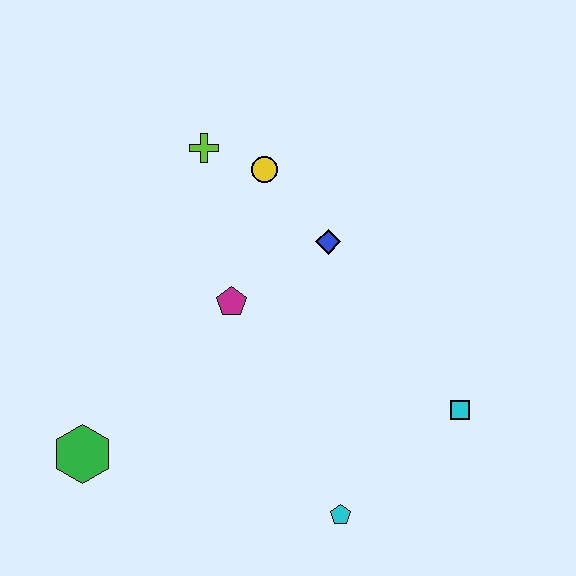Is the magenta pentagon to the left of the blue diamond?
Yes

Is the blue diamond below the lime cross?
Yes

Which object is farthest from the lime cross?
The cyan pentagon is farthest from the lime cross.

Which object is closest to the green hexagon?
The magenta pentagon is closest to the green hexagon.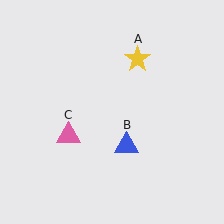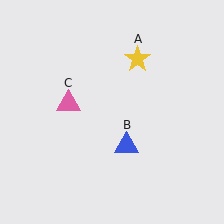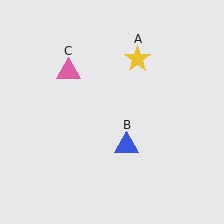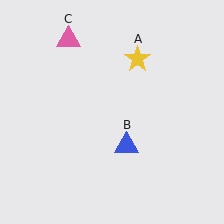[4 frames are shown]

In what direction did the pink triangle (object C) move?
The pink triangle (object C) moved up.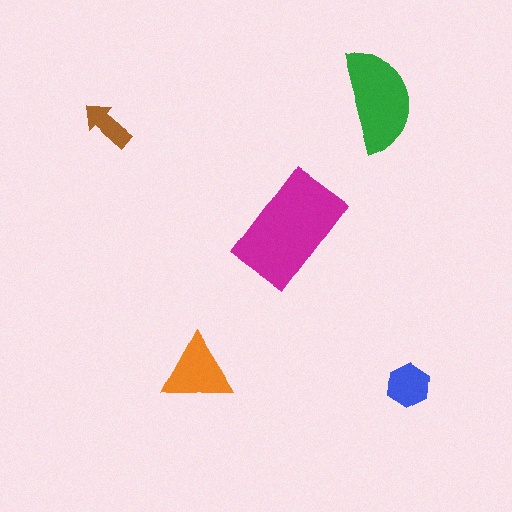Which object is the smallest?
The brown arrow.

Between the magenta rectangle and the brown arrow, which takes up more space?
The magenta rectangle.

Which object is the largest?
The magenta rectangle.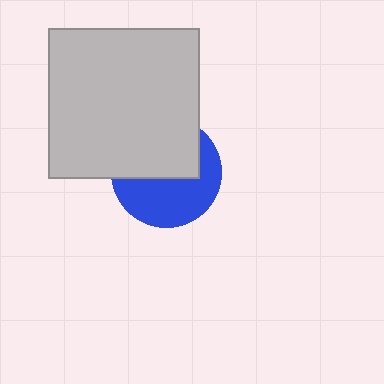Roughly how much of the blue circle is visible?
About half of it is visible (roughly 51%).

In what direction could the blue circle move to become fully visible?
The blue circle could move down. That would shift it out from behind the light gray square entirely.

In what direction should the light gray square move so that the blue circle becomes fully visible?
The light gray square should move up. That is the shortest direction to clear the overlap and leave the blue circle fully visible.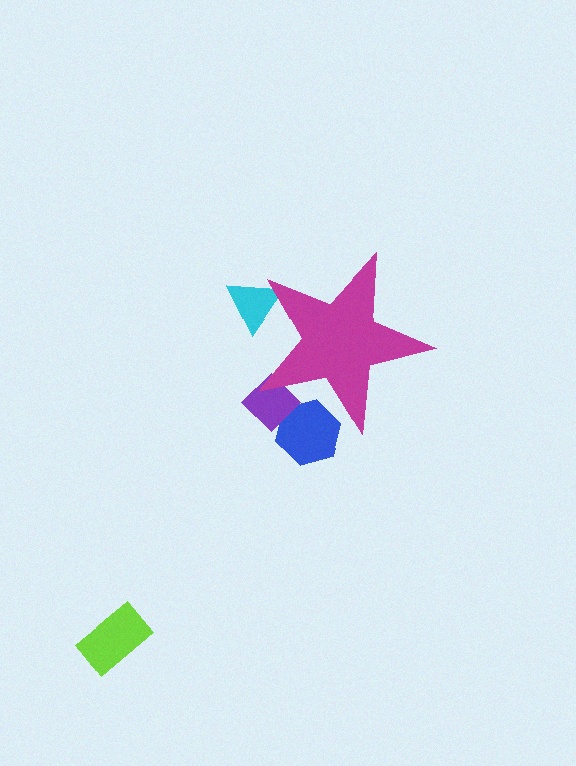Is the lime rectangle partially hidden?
No, the lime rectangle is fully visible.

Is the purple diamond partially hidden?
Yes, the purple diamond is partially hidden behind the magenta star.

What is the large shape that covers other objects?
A magenta star.